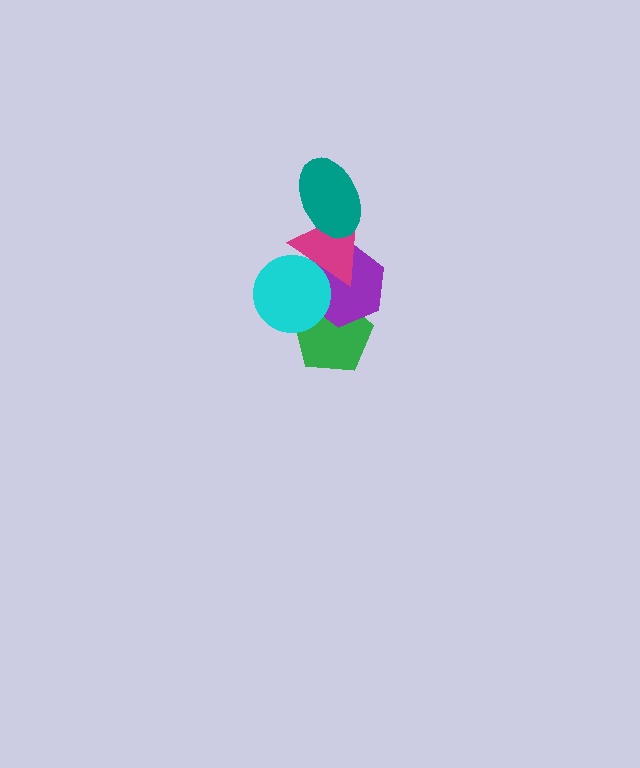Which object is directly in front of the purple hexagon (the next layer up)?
The cyan circle is directly in front of the purple hexagon.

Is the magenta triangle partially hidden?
Yes, it is partially covered by another shape.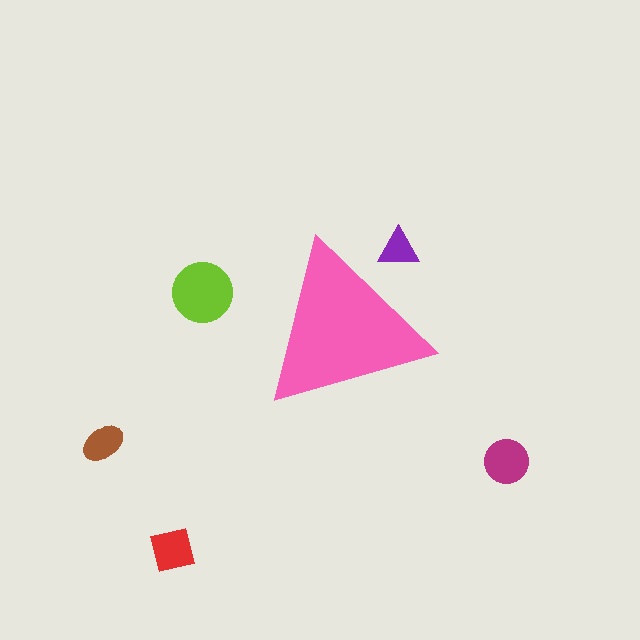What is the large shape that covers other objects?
A pink triangle.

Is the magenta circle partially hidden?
No, the magenta circle is fully visible.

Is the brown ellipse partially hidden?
No, the brown ellipse is fully visible.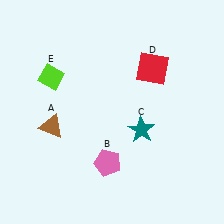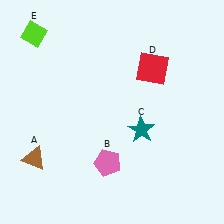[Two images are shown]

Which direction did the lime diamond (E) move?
The lime diamond (E) moved up.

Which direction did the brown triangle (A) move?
The brown triangle (A) moved down.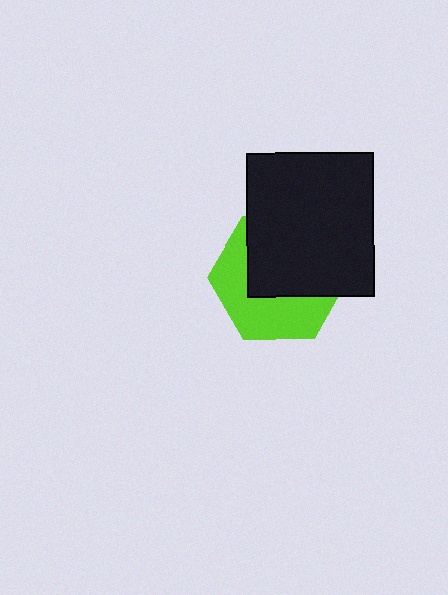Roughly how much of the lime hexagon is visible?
About half of it is visible (roughly 46%).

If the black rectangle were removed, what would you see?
You would see the complete lime hexagon.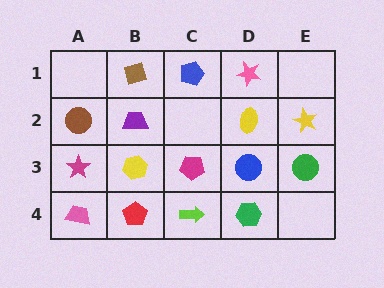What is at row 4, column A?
A pink trapezoid.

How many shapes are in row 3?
5 shapes.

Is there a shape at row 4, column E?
No, that cell is empty.